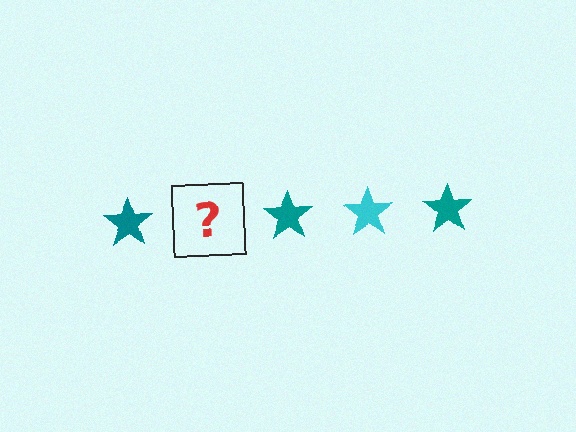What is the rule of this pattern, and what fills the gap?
The rule is that the pattern cycles through teal, cyan stars. The gap should be filled with a cyan star.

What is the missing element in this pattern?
The missing element is a cyan star.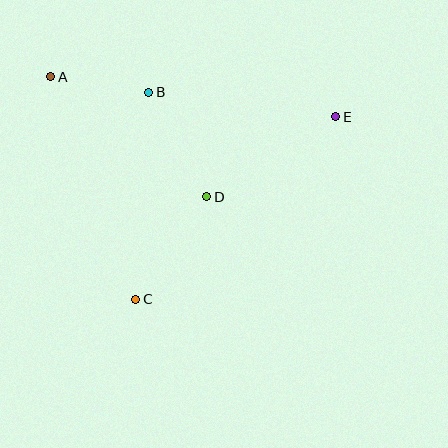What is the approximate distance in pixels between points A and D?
The distance between A and D is approximately 197 pixels.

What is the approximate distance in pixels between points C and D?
The distance between C and D is approximately 125 pixels.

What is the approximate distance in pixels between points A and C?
The distance between A and C is approximately 238 pixels.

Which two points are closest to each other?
Points A and B are closest to each other.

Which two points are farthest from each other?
Points A and E are farthest from each other.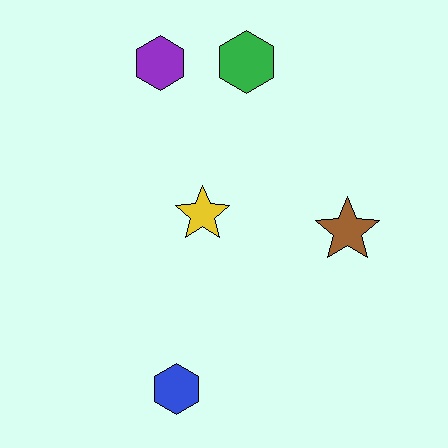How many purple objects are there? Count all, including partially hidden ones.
There is 1 purple object.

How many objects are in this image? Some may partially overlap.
There are 5 objects.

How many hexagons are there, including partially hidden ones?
There are 3 hexagons.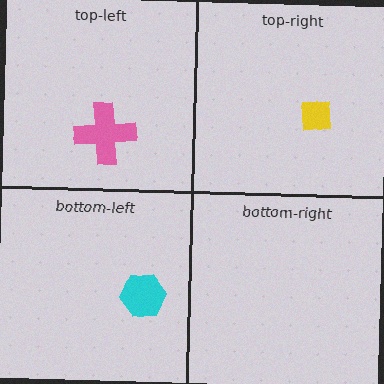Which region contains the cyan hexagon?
The bottom-left region.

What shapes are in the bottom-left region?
The cyan hexagon.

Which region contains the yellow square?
The top-right region.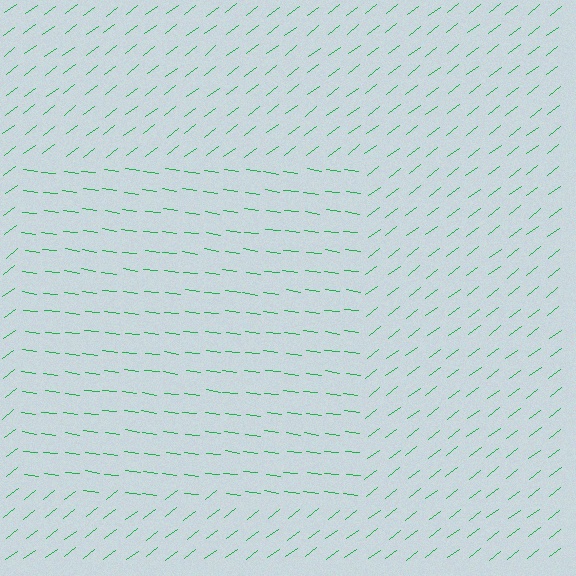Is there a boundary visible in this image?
Yes, there is a texture boundary formed by a change in line orientation.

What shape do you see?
I see a rectangle.